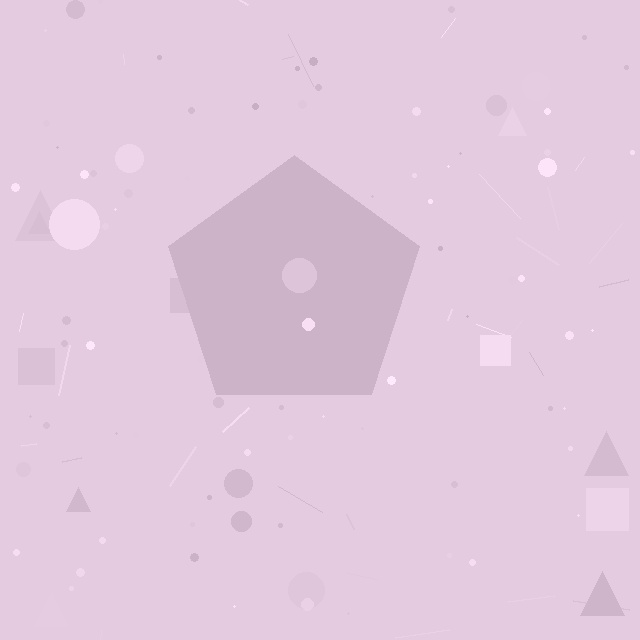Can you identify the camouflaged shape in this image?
The camouflaged shape is a pentagon.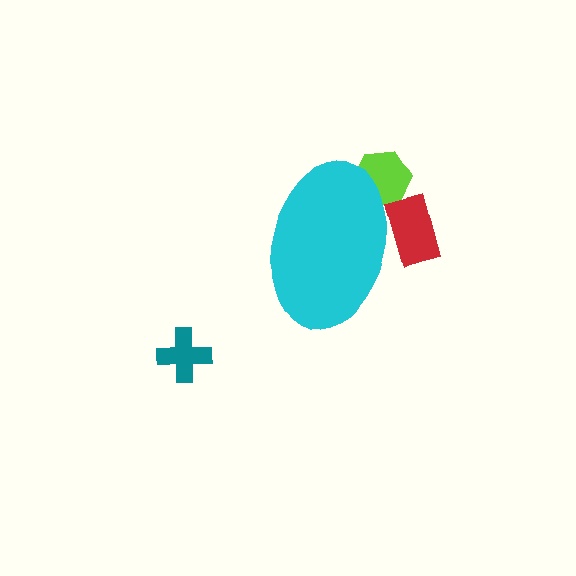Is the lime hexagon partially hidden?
Yes, the lime hexagon is partially hidden behind the cyan ellipse.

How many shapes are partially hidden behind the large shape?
2 shapes are partially hidden.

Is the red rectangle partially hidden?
Yes, the red rectangle is partially hidden behind the cyan ellipse.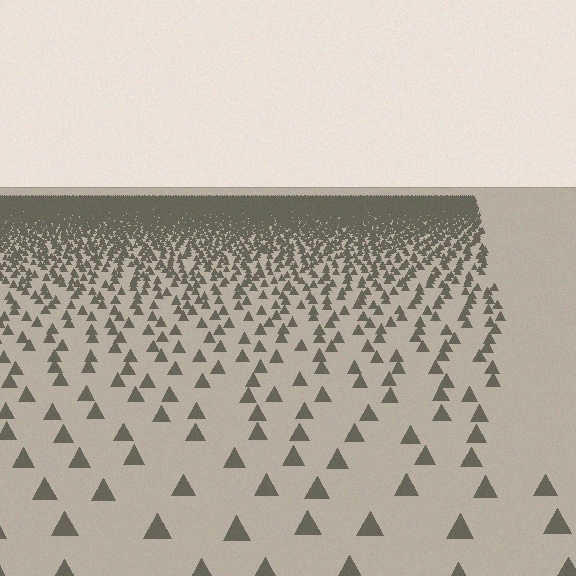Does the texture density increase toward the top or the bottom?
Density increases toward the top.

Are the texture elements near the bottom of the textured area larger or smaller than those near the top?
Larger. Near the bottom, elements are closer to the viewer and appear at a bigger on-screen size.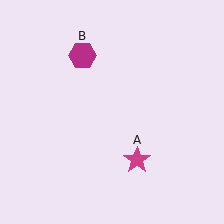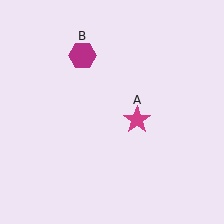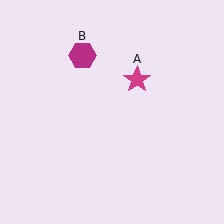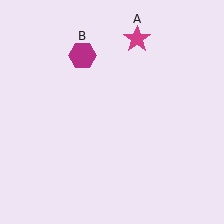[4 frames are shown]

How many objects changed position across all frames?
1 object changed position: magenta star (object A).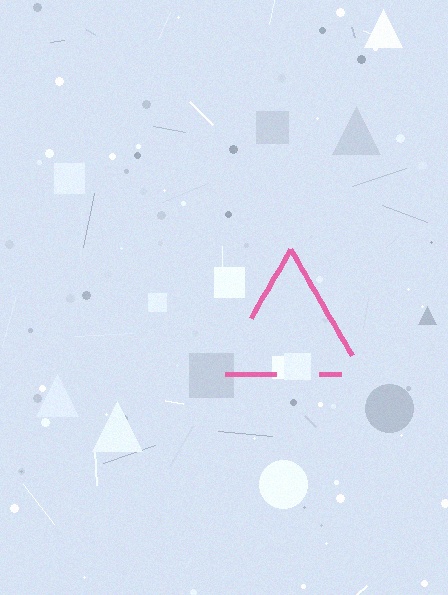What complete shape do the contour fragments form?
The contour fragments form a triangle.